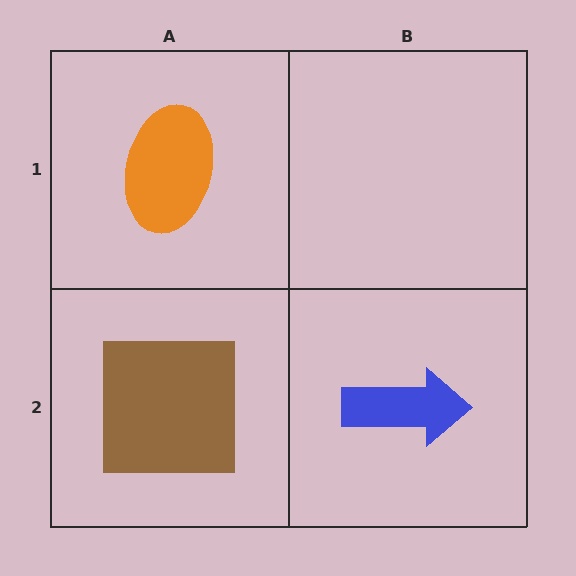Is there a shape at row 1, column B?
No, that cell is empty.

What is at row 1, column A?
An orange ellipse.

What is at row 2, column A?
A brown square.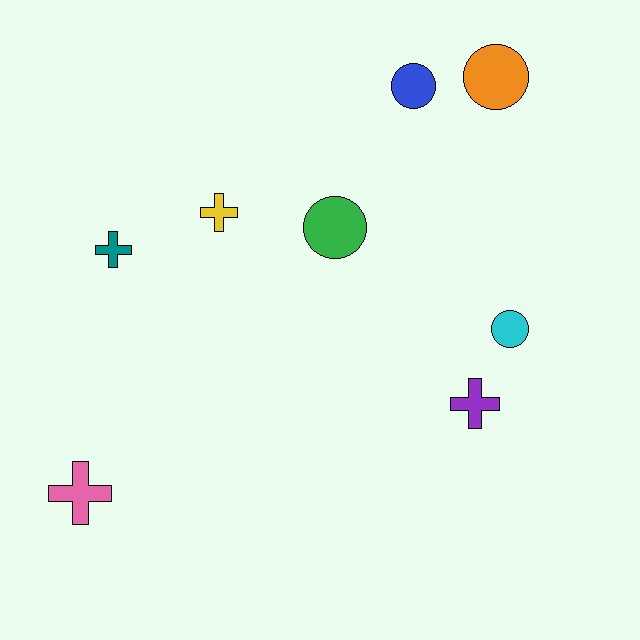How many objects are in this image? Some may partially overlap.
There are 8 objects.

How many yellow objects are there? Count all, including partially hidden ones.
There is 1 yellow object.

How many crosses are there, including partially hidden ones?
There are 4 crosses.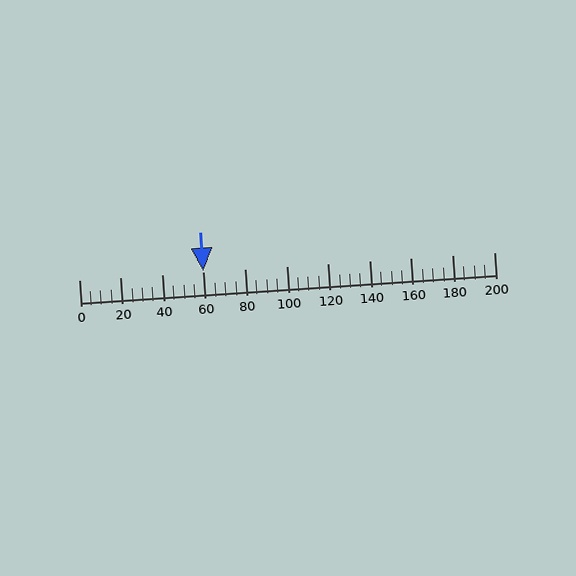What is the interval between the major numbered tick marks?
The major tick marks are spaced 20 units apart.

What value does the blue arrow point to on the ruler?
The blue arrow points to approximately 60.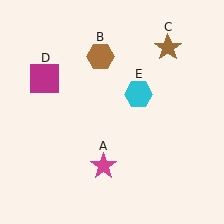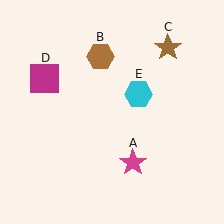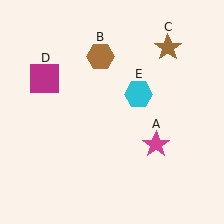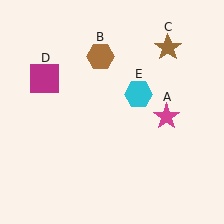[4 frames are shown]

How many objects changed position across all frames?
1 object changed position: magenta star (object A).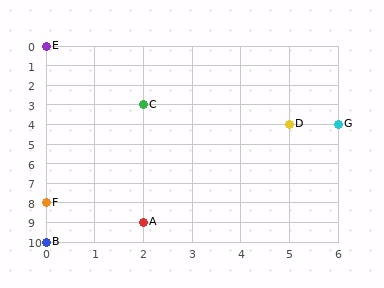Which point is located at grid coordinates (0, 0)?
Point E is at (0, 0).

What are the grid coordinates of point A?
Point A is at grid coordinates (2, 9).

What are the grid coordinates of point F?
Point F is at grid coordinates (0, 8).